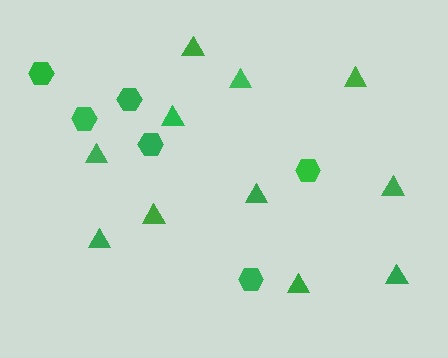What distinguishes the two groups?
There are 2 groups: one group of triangles (11) and one group of hexagons (6).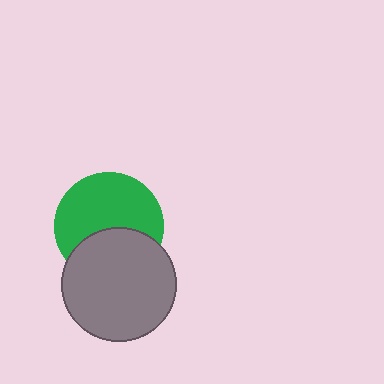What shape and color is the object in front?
The object in front is a gray circle.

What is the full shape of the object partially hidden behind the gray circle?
The partially hidden object is a green circle.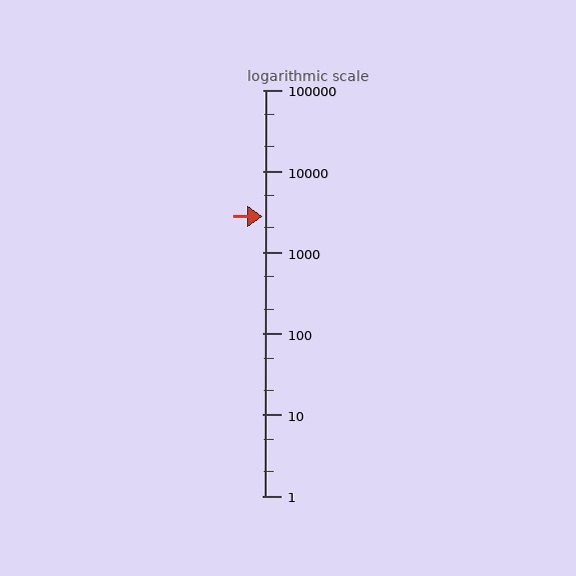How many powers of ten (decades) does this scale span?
The scale spans 5 decades, from 1 to 100000.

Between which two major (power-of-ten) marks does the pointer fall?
The pointer is between 1000 and 10000.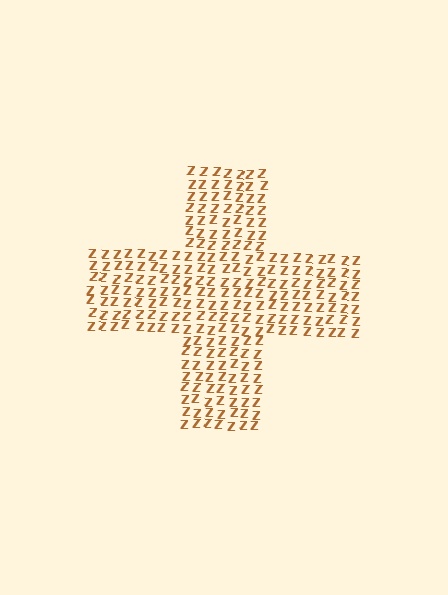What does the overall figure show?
The overall figure shows a cross.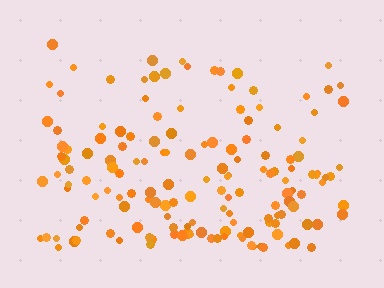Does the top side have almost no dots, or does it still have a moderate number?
Still a moderate number, just noticeably fewer than the bottom.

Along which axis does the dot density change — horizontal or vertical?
Vertical.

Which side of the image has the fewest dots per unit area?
The top.